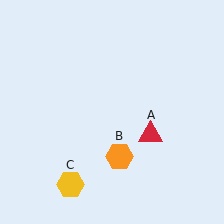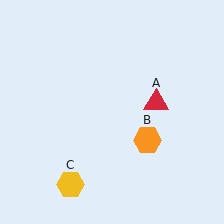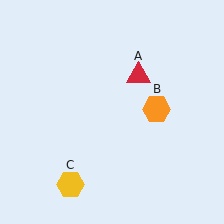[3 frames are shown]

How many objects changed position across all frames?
2 objects changed position: red triangle (object A), orange hexagon (object B).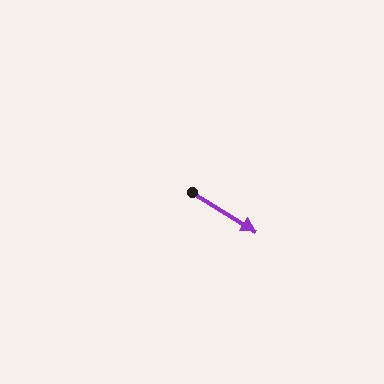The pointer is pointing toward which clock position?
Roughly 4 o'clock.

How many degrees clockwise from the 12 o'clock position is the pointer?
Approximately 122 degrees.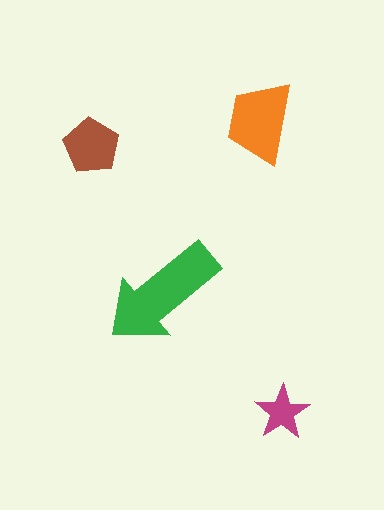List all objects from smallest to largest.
The magenta star, the brown pentagon, the orange trapezoid, the green arrow.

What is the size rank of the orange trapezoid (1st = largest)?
2nd.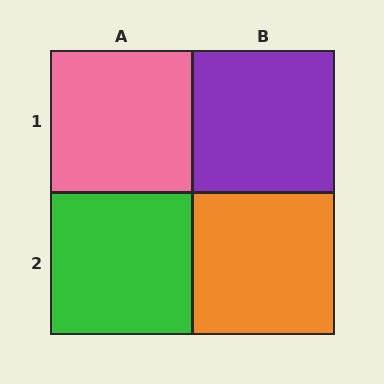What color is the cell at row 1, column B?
Purple.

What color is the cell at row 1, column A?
Pink.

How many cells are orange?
1 cell is orange.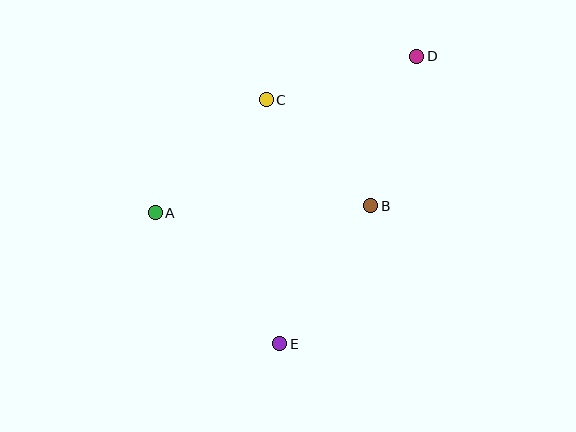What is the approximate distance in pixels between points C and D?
The distance between C and D is approximately 156 pixels.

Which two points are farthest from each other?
Points D and E are farthest from each other.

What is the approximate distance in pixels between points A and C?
The distance between A and C is approximately 159 pixels.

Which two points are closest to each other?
Points B and C are closest to each other.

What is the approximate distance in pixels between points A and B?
The distance between A and B is approximately 216 pixels.